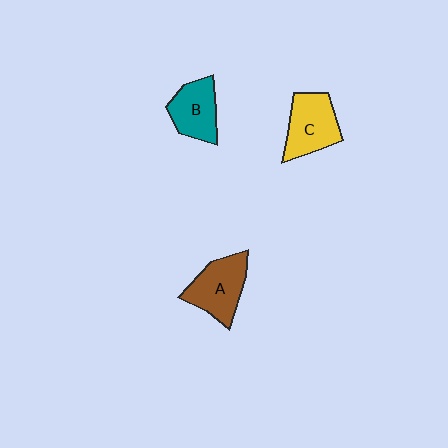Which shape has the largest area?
Shape A (brown).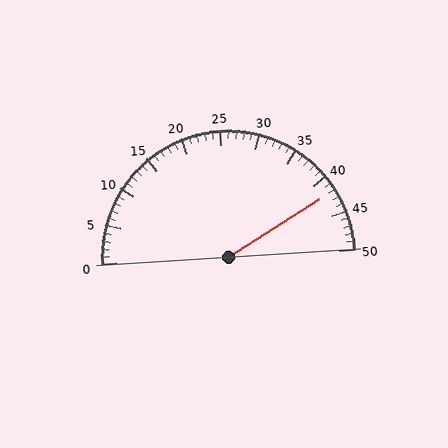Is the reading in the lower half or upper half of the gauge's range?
The reading is in the upper half of the range (0 to 50).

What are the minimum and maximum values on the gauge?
The gauge ranges from 0 to 50.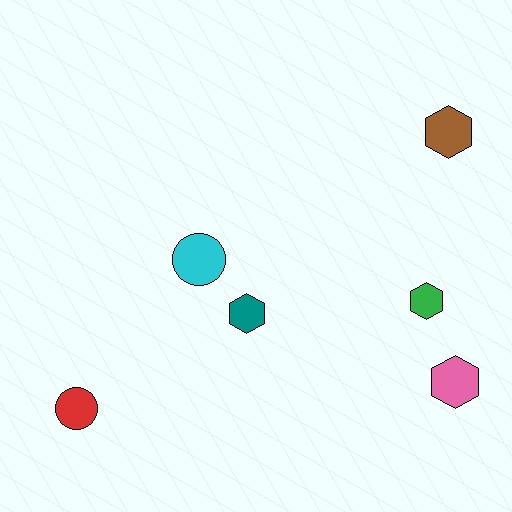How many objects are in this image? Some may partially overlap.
There are 6 objects.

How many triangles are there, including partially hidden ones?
There are no triangles.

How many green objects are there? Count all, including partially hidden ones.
There is 1 green object.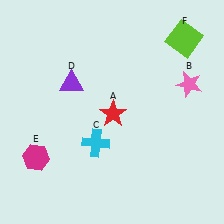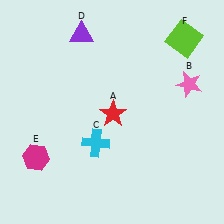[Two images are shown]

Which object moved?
The purple triangle (D) moved up.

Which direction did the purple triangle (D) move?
The purple triangle (D) moved up.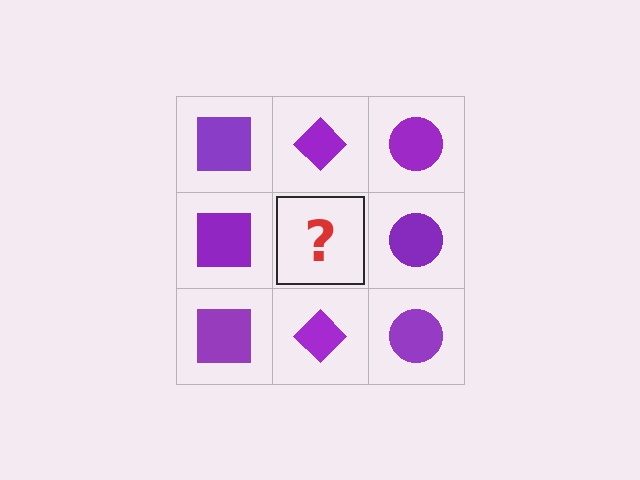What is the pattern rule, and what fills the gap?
The rule is that each column has a consistent shape. The gap should be filled with a purple diamond.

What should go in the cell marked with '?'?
The missing cell should contain a purple diamond.